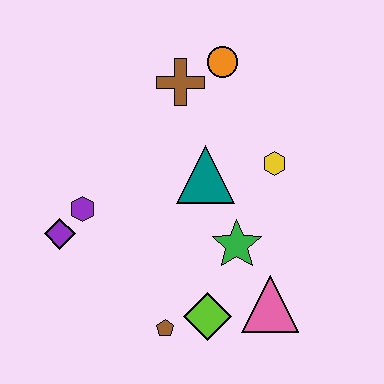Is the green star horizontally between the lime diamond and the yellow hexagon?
Yes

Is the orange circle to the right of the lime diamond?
Yes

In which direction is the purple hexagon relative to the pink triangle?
The purple hexagon is to the left of the pink triangle.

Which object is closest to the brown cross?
The orange circle is closest to the brown cross.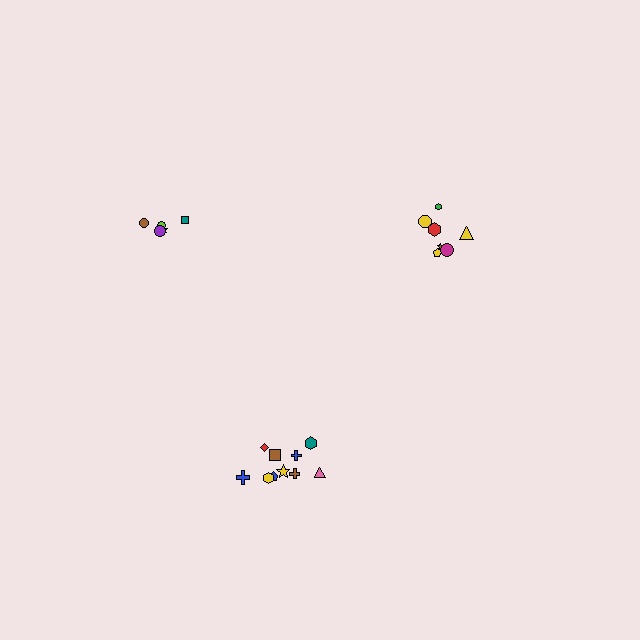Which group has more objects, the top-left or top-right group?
The top-right group.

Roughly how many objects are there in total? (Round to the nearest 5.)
Roughly 20 objects in total.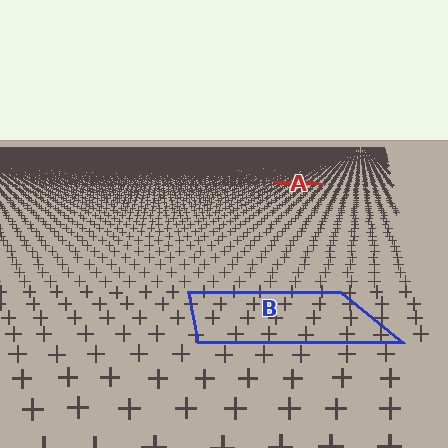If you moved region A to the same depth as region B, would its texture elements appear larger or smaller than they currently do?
They would appear larger. At a closer depth, the same texture elements are projected at a bigger on-screen size.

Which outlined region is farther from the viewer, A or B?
Region A is farther from the viewer — the texture elements inside it appear smaller and more densely packed.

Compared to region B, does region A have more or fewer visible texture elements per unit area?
Region A has more texture elements per unit area — they are packed more densely because it is farther away.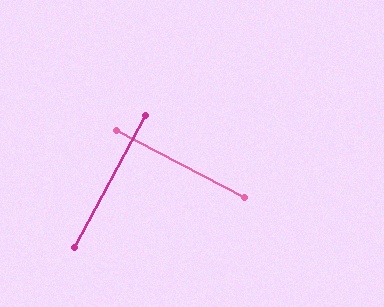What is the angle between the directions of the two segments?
Approximately 89 degrees.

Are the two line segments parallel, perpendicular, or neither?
Perpendicular — they meet at approximately 89°.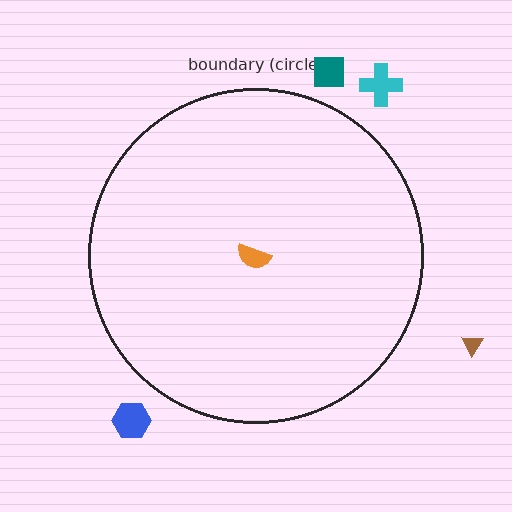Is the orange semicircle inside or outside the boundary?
Inside.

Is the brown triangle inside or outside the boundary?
Outside.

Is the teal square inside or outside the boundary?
Outside.